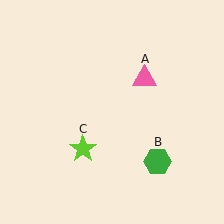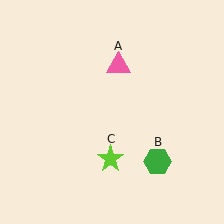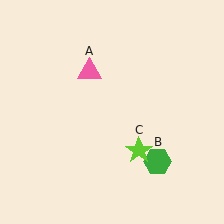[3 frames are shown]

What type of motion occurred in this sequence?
The pink triangle (object A), lime star (object C) rotated counterclockwise around the center of the scene.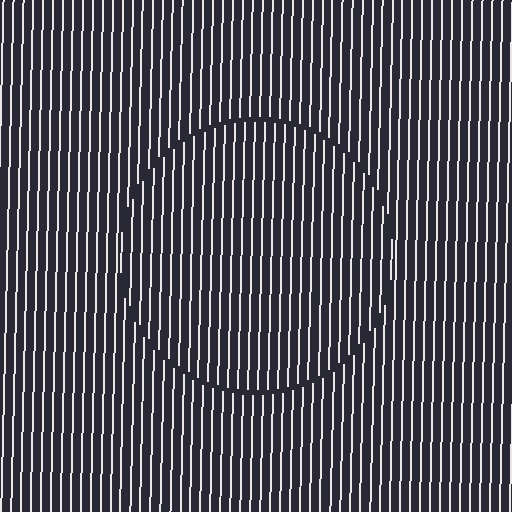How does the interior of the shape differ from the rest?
The interior of the shape contains the same grating, shifted by half a period — the contour is defined by the phase discontinuity where line-ends from the inner and outer gratings abut.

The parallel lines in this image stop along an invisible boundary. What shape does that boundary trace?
An illusory circle. The interior of the shape contains the same grating, shifted by half a period — the contour is defined by the phase discontinuity where line-ends from the inner and outer gratings abut.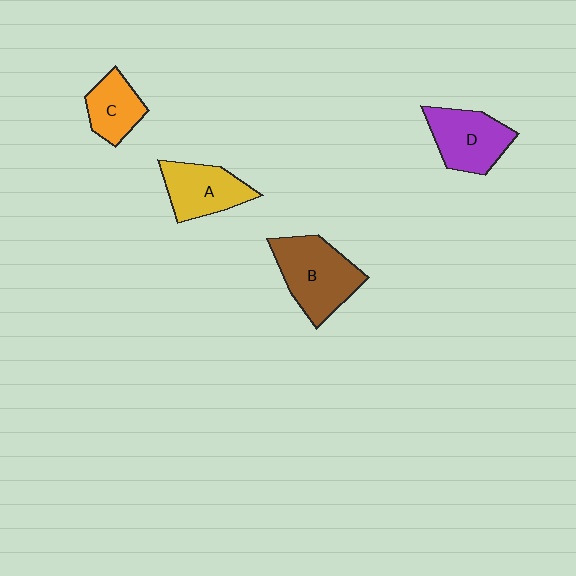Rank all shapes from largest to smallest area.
From largest to smallest: B (brown), D (purple), A (yellow), C (orange).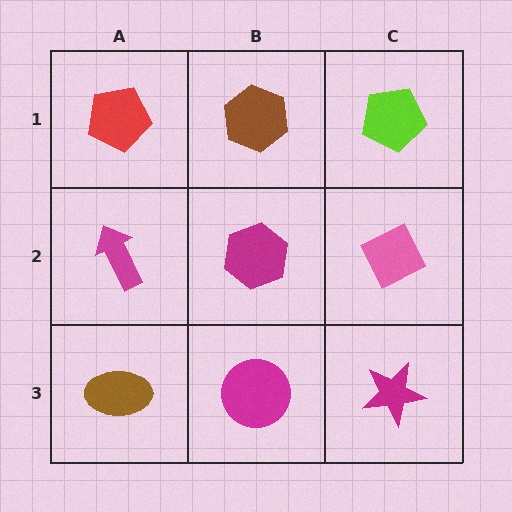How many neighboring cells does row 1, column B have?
3.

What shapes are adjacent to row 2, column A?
A red pentagon (row 1, column A), a brown ellipse (row 3, column A), a magenta hexagon (row 2, column B).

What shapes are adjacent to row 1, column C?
A pink diamond (row 2, column C), a brown hexagon (row 1, column B).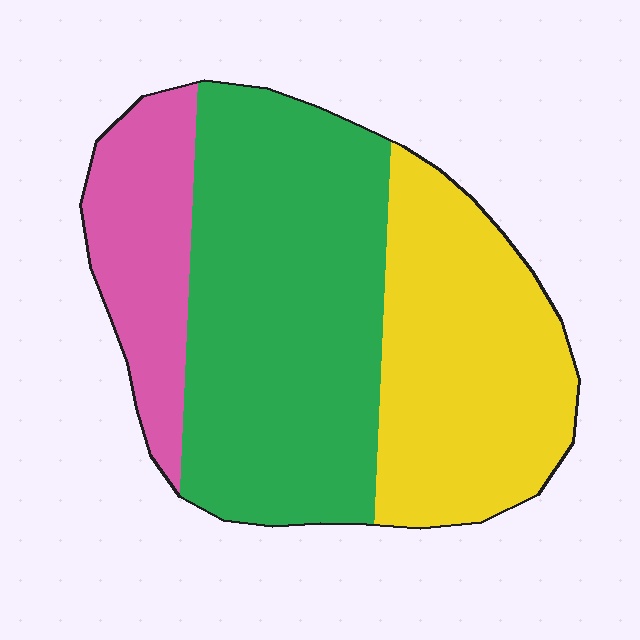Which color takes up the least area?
Pink, at roughly 20%.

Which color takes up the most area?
Green, at roughly 50%.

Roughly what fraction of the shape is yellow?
Yellow takes up about one third (1/3) of the shape.